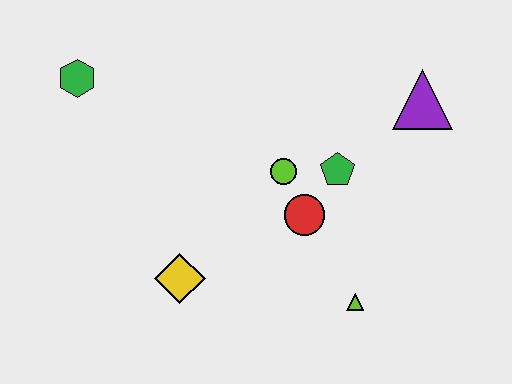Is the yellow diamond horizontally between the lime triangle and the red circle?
No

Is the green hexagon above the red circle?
Yes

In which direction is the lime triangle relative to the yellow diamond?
The lime triangle is to the right of the yellow diamond.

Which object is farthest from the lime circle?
The green hexagon is farthest from the lime circle.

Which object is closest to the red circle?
The lime circle is closest to the red circle.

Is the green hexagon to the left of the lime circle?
Yes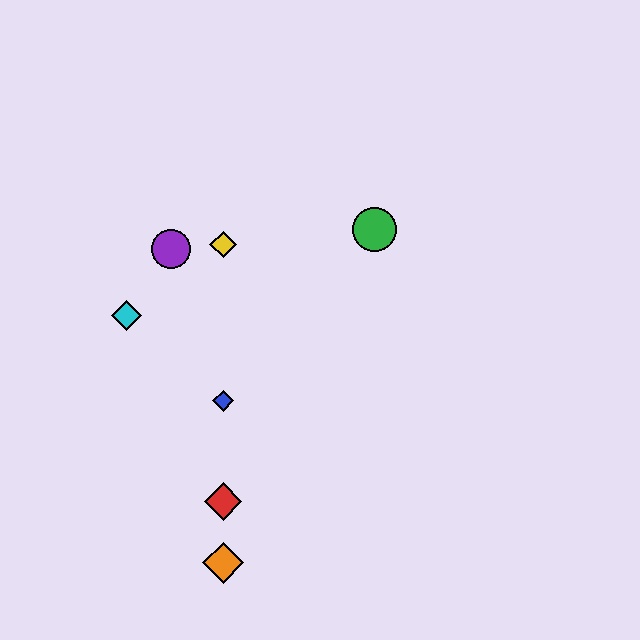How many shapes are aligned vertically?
4 shapes (the red diamond, the blue diamond, the yellow diamond, the orange diamond) are aligned vertically.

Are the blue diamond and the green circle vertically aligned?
No, the blue diamond is at x≈223 and the green circle is at x≈374.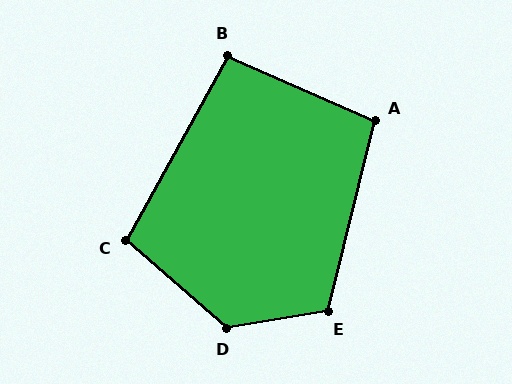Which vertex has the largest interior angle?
D, at approximately 130 degrees.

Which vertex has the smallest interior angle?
B, at approximately 95 degrees.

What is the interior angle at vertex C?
Approximately 102 degrees (obtuse).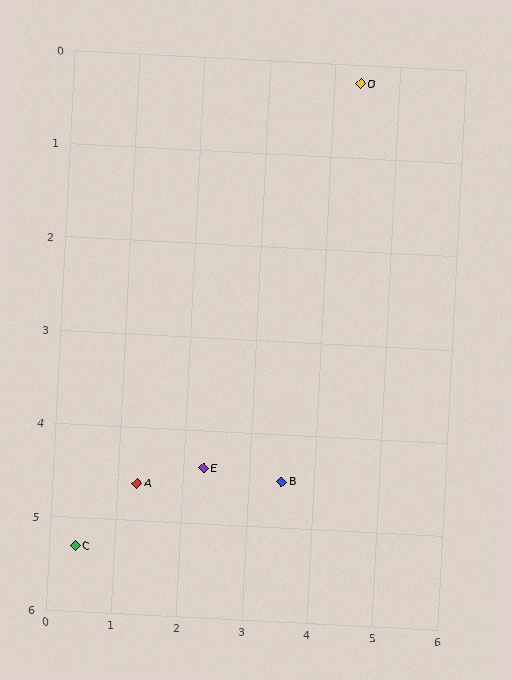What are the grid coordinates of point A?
Point A is at approximately (1.3, 4.6).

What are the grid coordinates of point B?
Point B is at approximately (3.5, 4.5).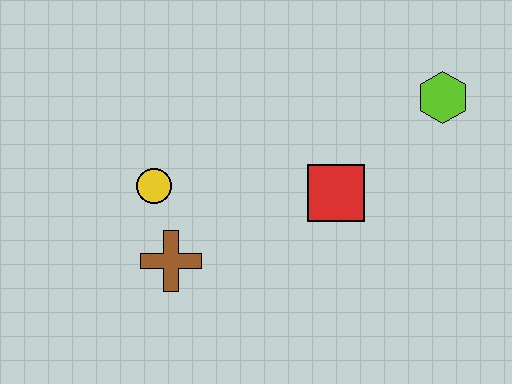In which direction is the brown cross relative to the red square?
The brown cross is to the left of the red square.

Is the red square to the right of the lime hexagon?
No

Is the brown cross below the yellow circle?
Yes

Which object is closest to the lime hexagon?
The red square is closest to the lime hexagon.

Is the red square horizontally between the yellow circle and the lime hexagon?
Yes